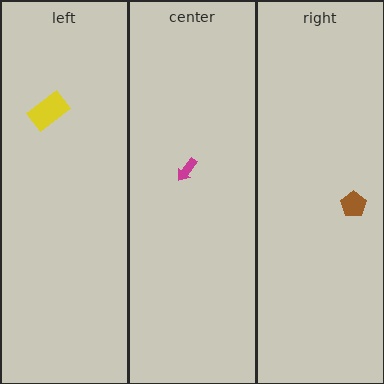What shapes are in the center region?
The magenta arrow.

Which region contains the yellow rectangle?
The left region.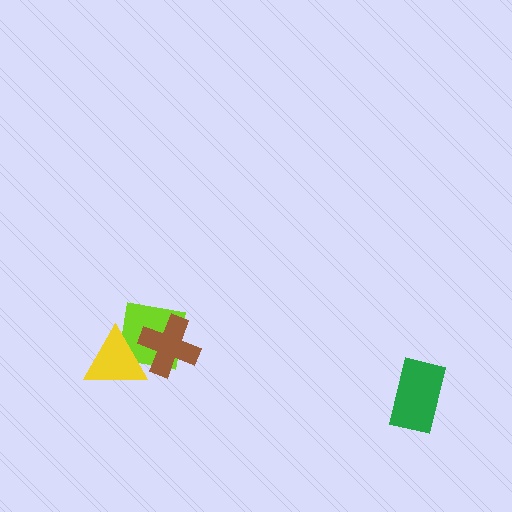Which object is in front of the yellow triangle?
The brown cross is in front of the yellow triangle.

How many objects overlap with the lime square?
2 objects overlap with the lime square.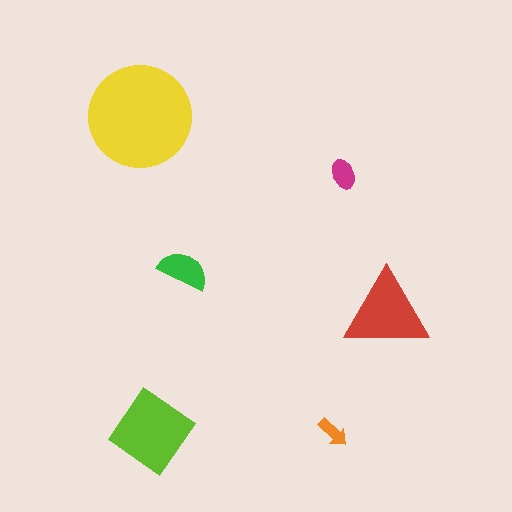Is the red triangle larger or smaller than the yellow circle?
Smaller.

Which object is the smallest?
The orange arrow.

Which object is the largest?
The yellow circle.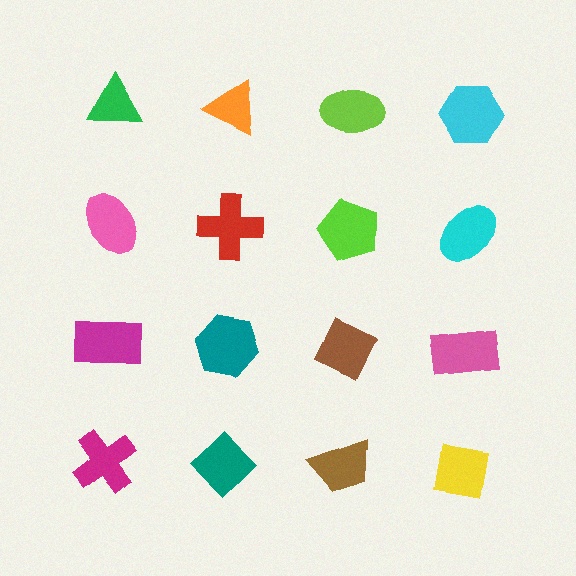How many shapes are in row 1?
4 shapes.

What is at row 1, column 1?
A green triangle.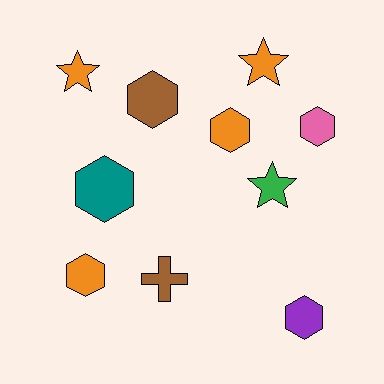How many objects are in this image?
There are 10 objects.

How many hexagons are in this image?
There are 6 hexagons.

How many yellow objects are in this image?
There are no yellow objects.